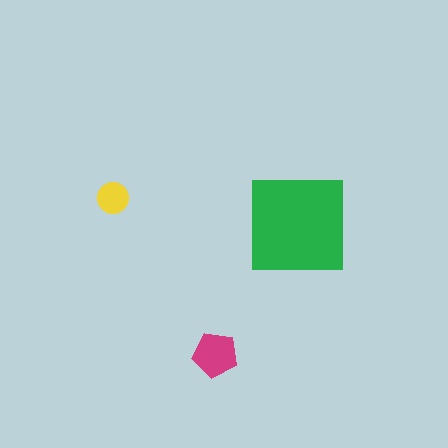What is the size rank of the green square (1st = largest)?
1st.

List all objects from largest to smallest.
The green square, the magenta pentagon, the yellow circle.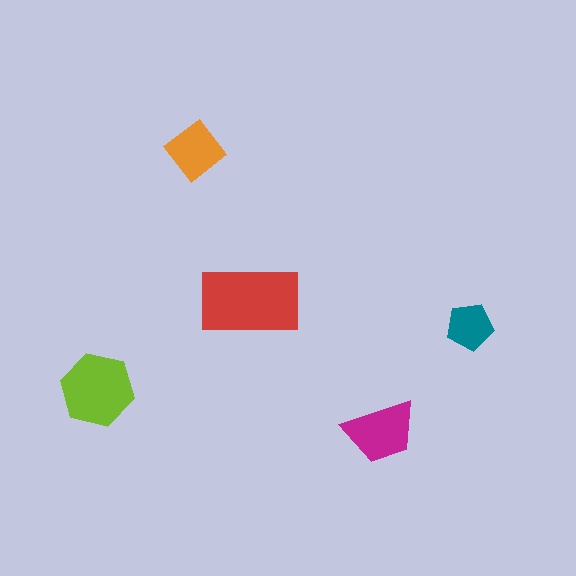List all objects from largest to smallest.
The red rectangle, the lime hexagon, the magenta trapezoid, the orange diamond, the teal pentagon.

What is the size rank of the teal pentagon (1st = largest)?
5th.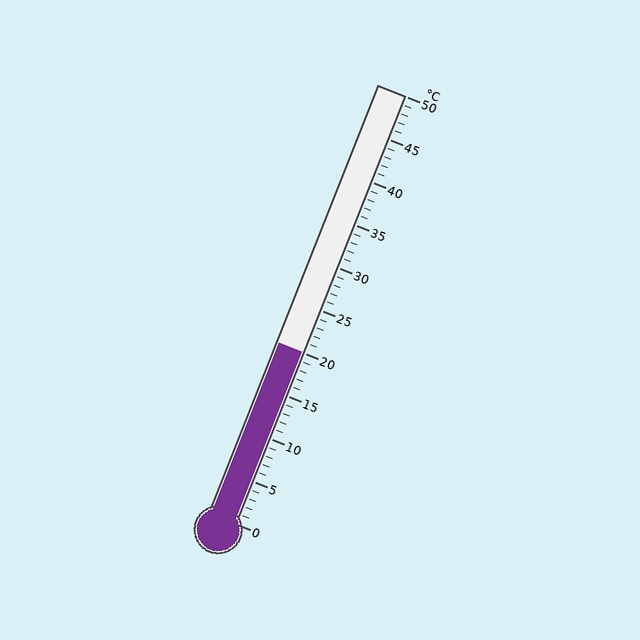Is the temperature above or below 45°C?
The temperature is below 45°C.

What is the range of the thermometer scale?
The thermometer scale ranges from 0°C to 50°C.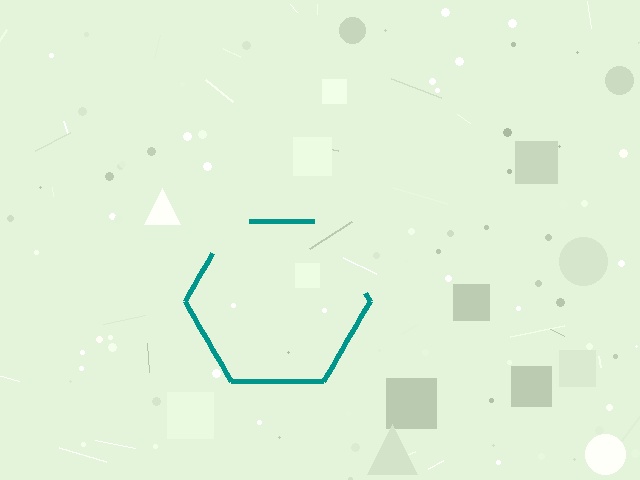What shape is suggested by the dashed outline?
The dashed outline suggests a hexagon.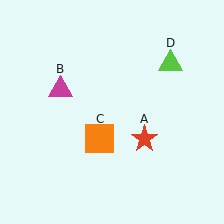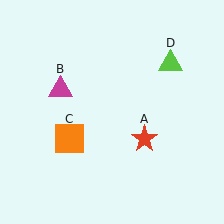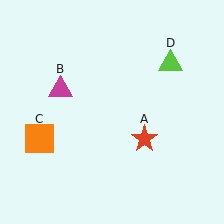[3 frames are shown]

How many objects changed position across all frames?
1 object changed position: orange square (object C).